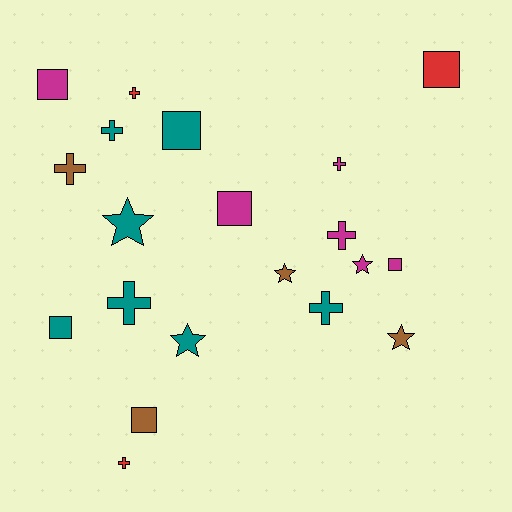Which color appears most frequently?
Teal, with 7 objects.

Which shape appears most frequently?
Cross, with 8 objects.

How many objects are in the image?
There are 20 objects.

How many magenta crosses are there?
There are 2 magenta crosses.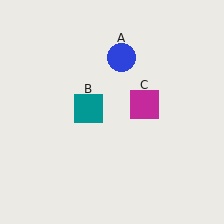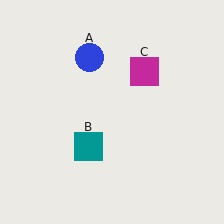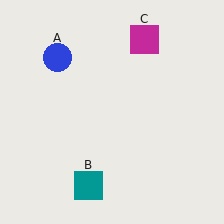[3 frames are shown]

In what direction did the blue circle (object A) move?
The blue circle (object A) moved left.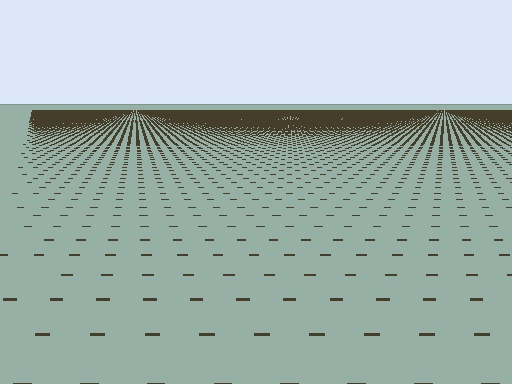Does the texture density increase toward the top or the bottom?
Density increases toward the top.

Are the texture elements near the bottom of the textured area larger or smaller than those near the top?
Larger. Near the bottom, elements are closer to the viewer and appear at a bigger on-screen size.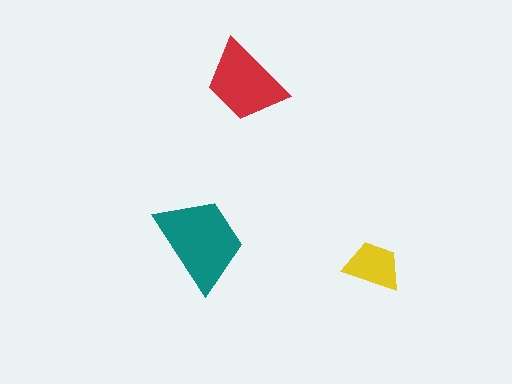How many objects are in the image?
There are 3 objects in the image.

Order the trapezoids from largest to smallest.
the teal one, the red one, the yellow one.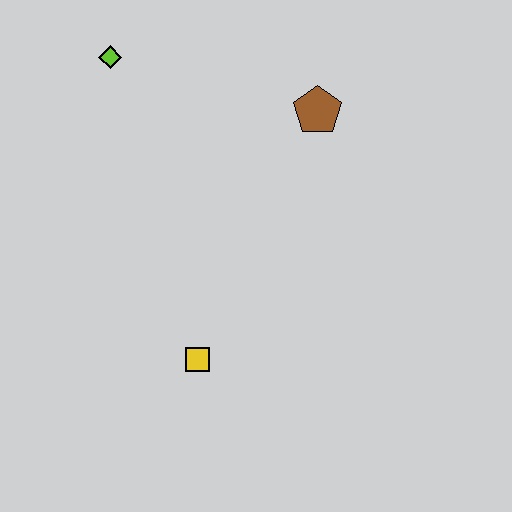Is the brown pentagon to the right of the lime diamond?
Yes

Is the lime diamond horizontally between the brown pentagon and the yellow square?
No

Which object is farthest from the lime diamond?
The yellow square is farthest from the lime diamond.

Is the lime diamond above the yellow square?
Yes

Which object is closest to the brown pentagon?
The lime diamond is closest to the brown pentagon.